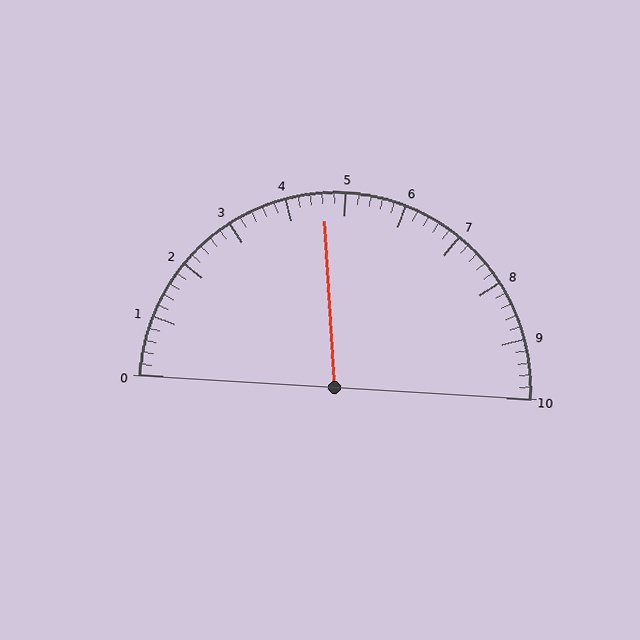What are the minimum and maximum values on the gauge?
The gauge ranges from 0 to 10.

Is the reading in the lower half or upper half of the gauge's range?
The reading is in the lower half of the range (0 to 10).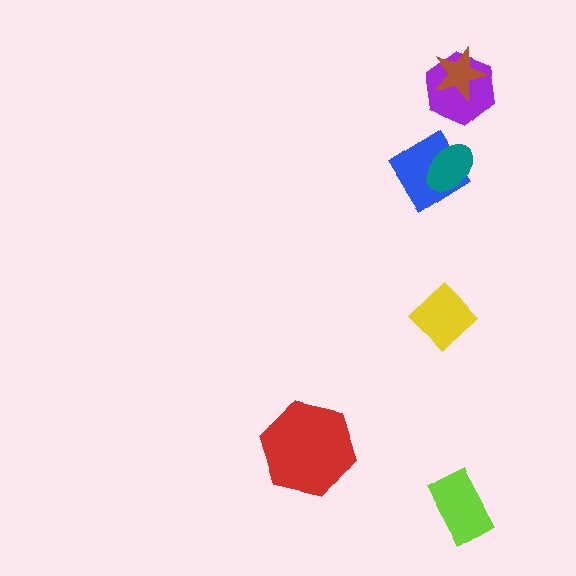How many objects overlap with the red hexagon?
0 objects overlap with the red hexagon.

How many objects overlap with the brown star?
1 object overlaps with the brown star.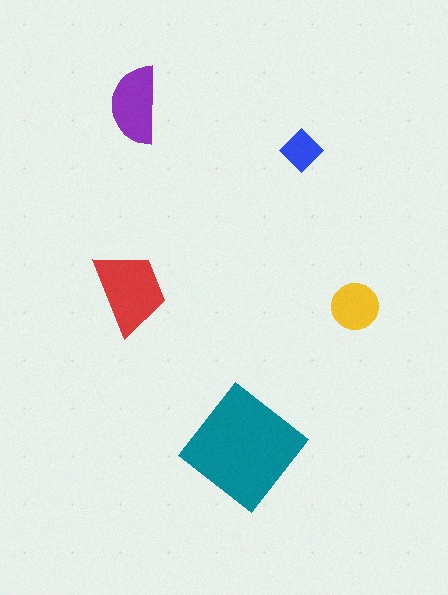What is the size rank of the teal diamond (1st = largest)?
1st.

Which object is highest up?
The purple semicircle is topmost.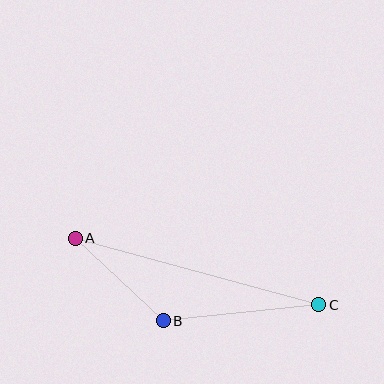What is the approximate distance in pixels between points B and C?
The distance between B and C is approximately 157 pixels.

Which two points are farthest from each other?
Points A and C are farthest from each other.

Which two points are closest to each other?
Points A and B are closest to each other.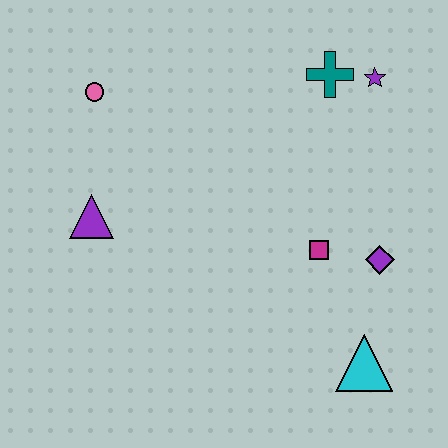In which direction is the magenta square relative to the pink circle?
The magenta square is to the right of the pink circle.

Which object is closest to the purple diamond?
The magenta square is closest to the purple diamond.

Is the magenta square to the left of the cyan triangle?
Yes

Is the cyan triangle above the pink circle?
No